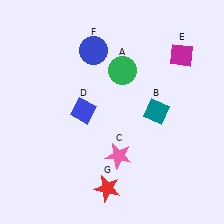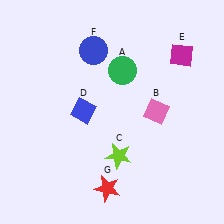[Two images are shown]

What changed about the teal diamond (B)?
In Image 1, B is teal. In Image 2, it changed to pink.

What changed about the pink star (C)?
In Image 1, C is pink. In Image 2, it changed to lime.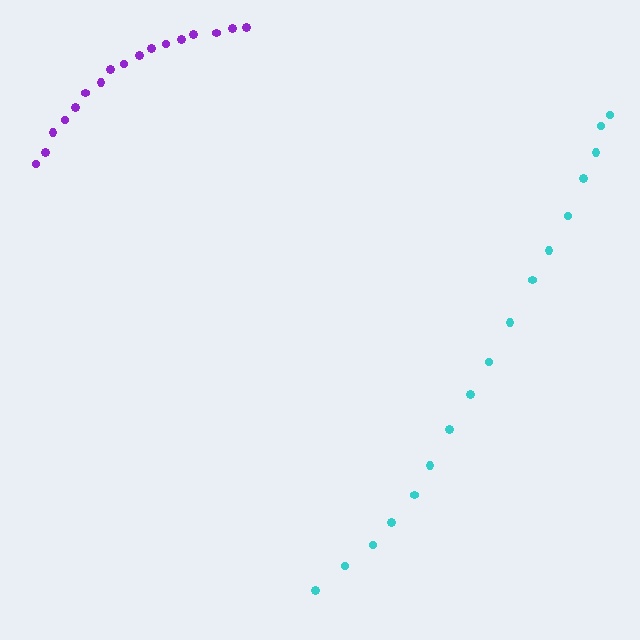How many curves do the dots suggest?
There are 2 distinct paths.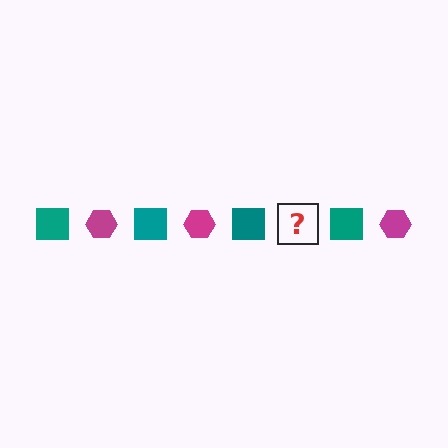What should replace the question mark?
The question mark should be replaced with a magenta hexagon.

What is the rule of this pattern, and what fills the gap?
The rule is that the pattern alternates between teal square and magenta hexagon. The gap should be filled with a magenta hexagon.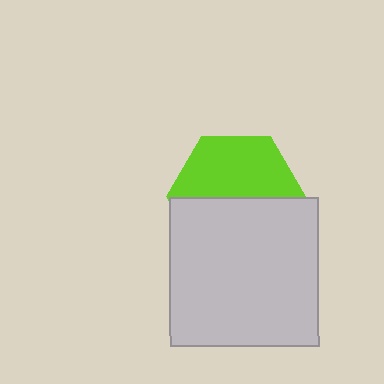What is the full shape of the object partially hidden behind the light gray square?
The partially hidden object is a lime hexagon.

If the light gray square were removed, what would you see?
You would see the complete lime hexagon.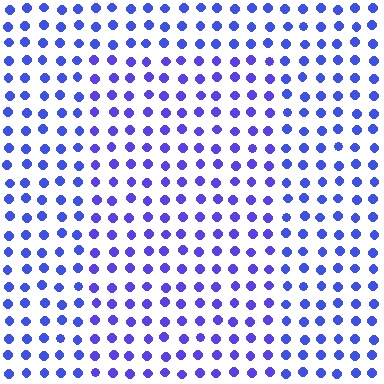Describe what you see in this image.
The image is filled with small blue elements in a uniform arrangement. A rectangle-shaped region is visible where the elements are tinted to a slightly different hue, forming a subtle color boundary.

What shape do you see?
I see a rectangle.